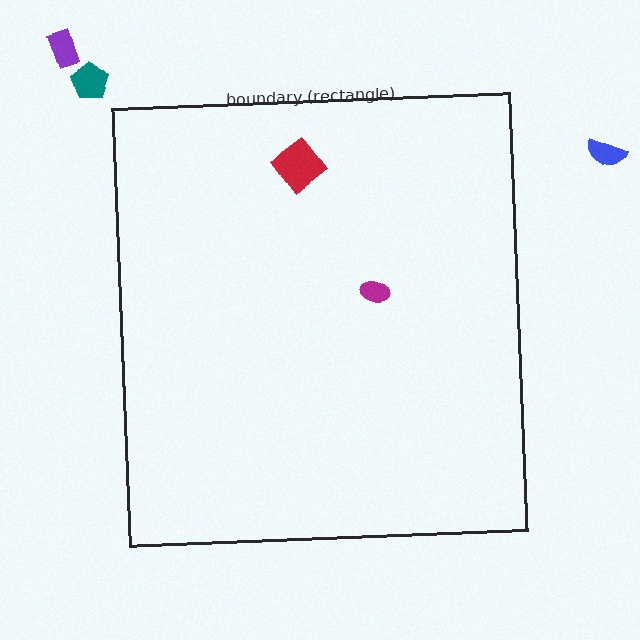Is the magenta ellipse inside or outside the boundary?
Inside.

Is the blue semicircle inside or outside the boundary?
Outside.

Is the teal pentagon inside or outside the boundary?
Outside.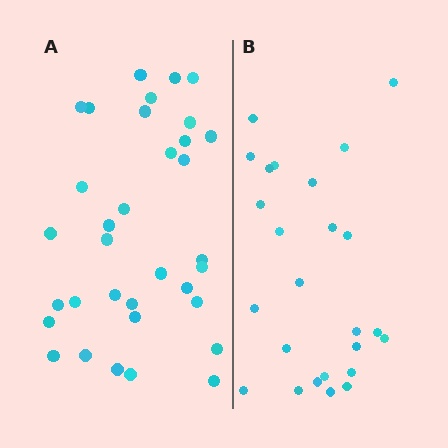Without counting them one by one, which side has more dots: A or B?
Region A (the left region) has more dots.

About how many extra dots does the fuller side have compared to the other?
Region A has roughly 8 or so more dots than region B.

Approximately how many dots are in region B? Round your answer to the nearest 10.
About 20 dots. (The exact count is 25, which rounds to 20.)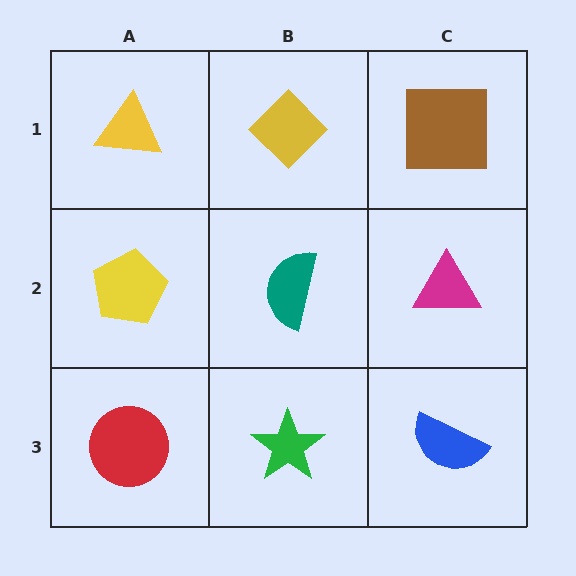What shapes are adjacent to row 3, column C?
A magenta triangle (row 2, column C), a green star (row 3, column B).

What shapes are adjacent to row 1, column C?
A magenta triangle (row 2, column C), a yellow diamond (row 1, column B).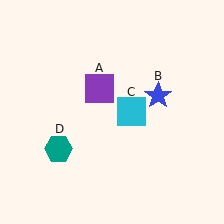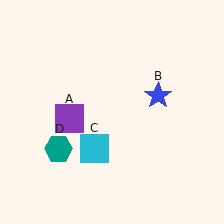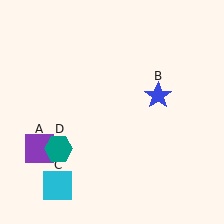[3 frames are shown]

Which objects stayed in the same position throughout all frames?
Blue star (object B) and teal hexagon (object D) remained stationary.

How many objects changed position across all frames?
2 objects changed position: purple square (object A), cyan square (object C).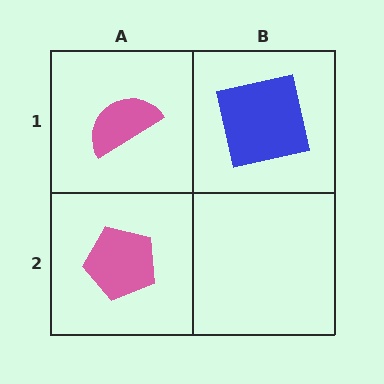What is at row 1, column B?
A blue square.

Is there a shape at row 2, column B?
No, that cell is empty.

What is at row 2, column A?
A pink pentagon.